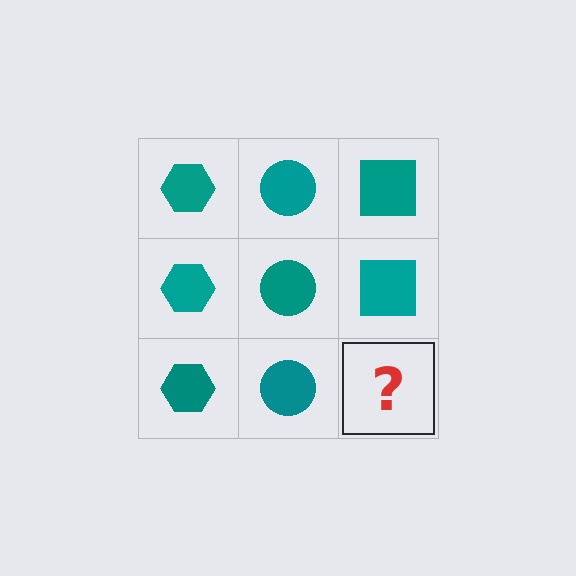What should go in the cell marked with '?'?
The missing cell should contain a teal square.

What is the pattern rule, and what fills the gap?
The rule is that each column has a consistent shape. The gap should be filled with a teal square.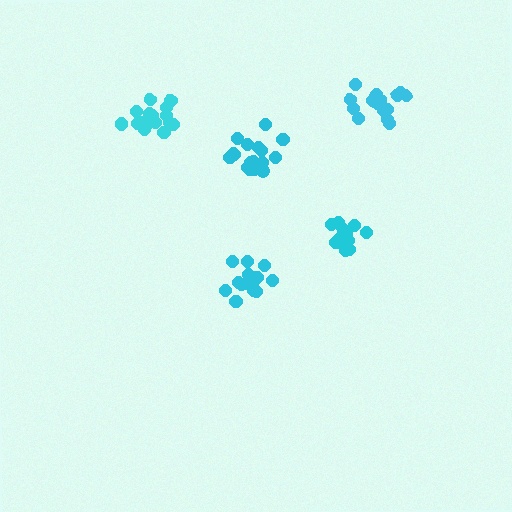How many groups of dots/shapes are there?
There are 5 groups.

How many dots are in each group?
Group 1: 14 dots, Group 2: 15 dots, Group 3: 18 dots, Group 4: 17 dots, Group 5: 18 dots (82 total).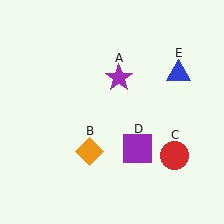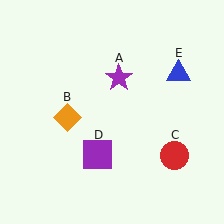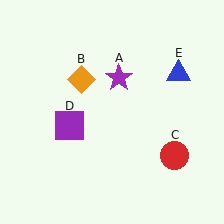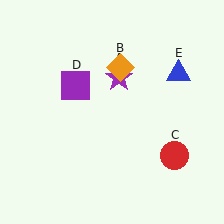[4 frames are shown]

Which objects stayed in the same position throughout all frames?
Purple star (object A) and red circle (object C) and blue triangle (object E) remained stationary.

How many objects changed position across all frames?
2 objects changed position: orange diamond (object B), purple square (object D).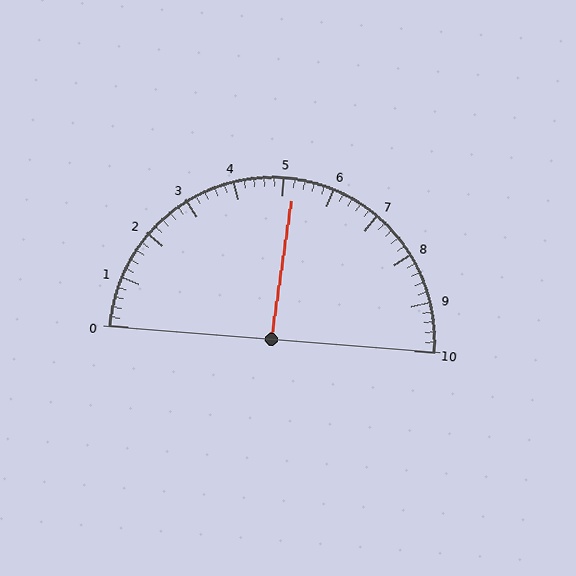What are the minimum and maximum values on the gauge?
The gauge ranges from 0 to 10.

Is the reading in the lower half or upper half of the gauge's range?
The reading is in the upper half of the range (0 to 10).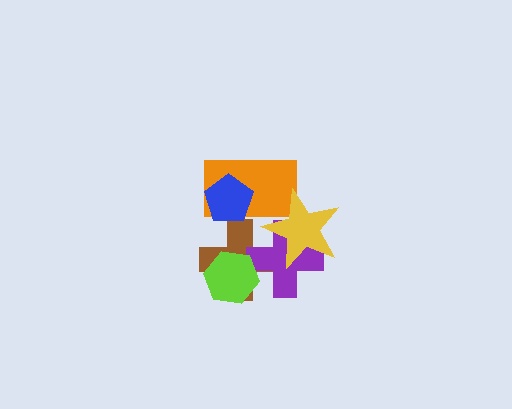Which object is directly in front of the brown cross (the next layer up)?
The orange rectangle is directly in front of the brown cross.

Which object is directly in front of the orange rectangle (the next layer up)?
The blue pentagon is directly in front of the orange rectangle.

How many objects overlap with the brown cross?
4 objects overlap with the brown cross.